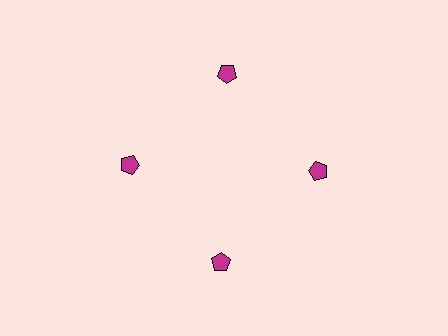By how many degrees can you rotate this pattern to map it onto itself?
The pattern maps onto itself every 90 degrees of rotation.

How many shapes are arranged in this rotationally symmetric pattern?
There are 4 shapes, arranged in 4 groups of 1.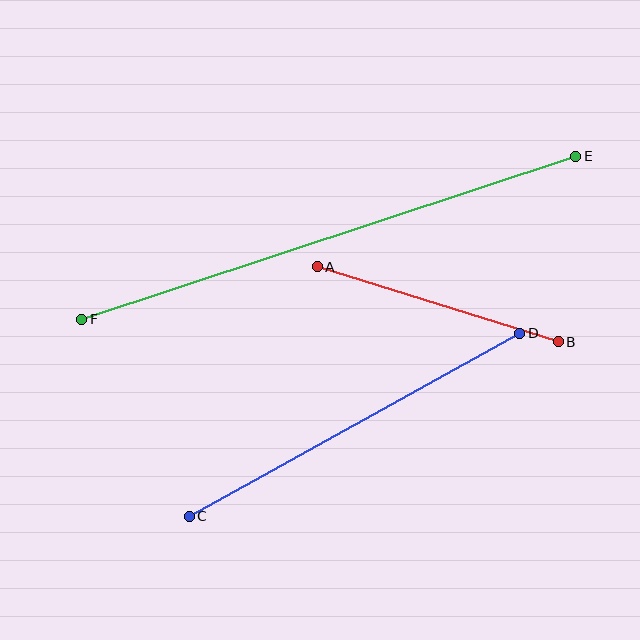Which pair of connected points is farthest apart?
Points E and F are farthest apart.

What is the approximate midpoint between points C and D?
The midpoint is at approximately (355, 425) pixels.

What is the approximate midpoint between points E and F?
The midpoint is at approximately (329, 238) pixels.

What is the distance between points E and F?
The distance is approximately 520 pixels.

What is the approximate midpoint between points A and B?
The midpoint is at approximately (438, 304) pixels.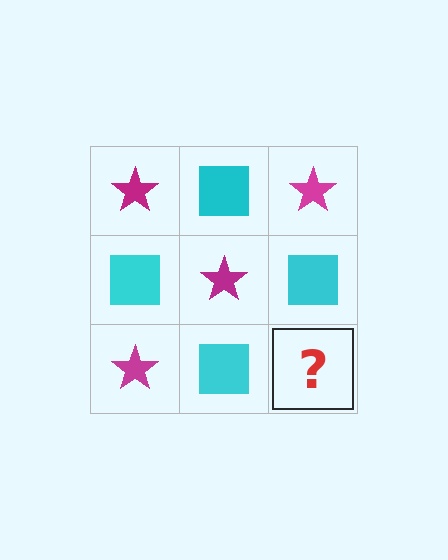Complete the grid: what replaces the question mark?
The question mark should be replaced with a magenta star.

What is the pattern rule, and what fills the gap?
The rule is that it alternates magenta star and cyan square in a checkerboard pattern. The gap should be filled with a magenta star.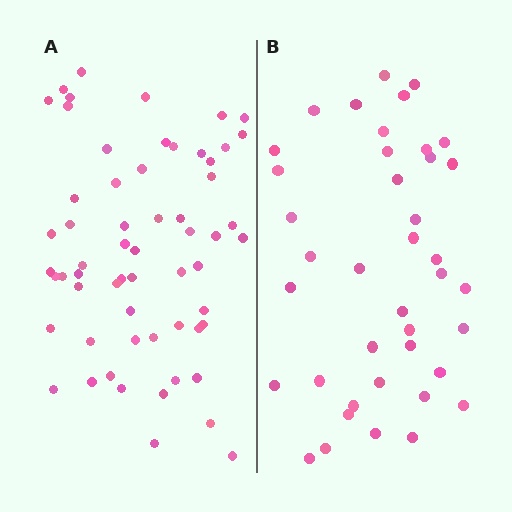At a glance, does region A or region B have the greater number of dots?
Region A (the left region) has more dots.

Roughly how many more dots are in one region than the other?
Region A has approximately 20 more dots than region B.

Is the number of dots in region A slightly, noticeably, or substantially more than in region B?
Region A has substantially more. The ratio is roughly 1.5 to 1.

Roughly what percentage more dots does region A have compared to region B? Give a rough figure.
About 50% more.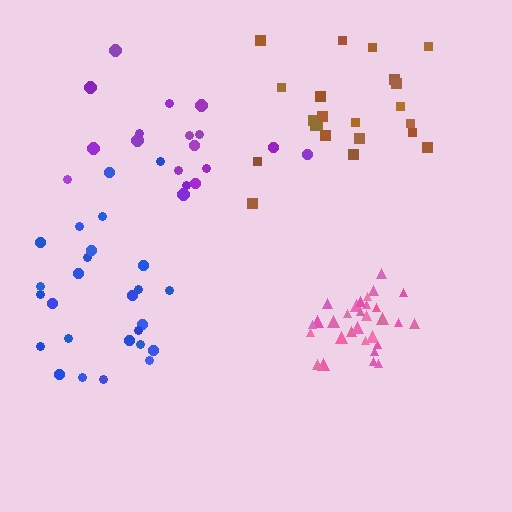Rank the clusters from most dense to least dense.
pink, blue, purple, brown.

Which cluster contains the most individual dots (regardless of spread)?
Pink (31).